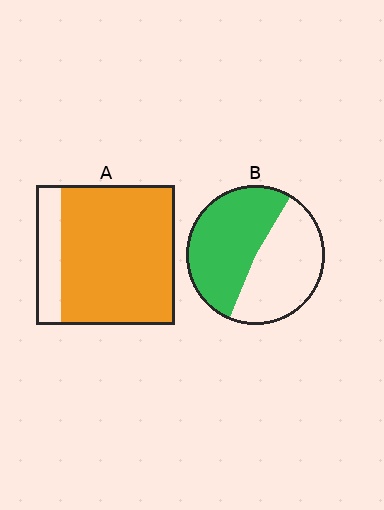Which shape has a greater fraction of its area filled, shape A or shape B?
Shape A.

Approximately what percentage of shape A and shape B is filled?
A is approximately 80% and B is approximately 50%.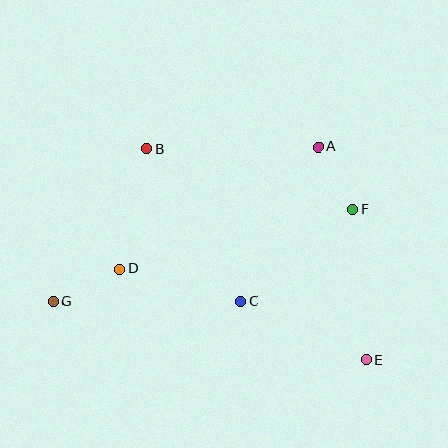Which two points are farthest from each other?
Points E and G are farthest from each other.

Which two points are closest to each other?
Points A and F are closest to each other.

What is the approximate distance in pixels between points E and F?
The distance between E and F is approximately 151 pixels.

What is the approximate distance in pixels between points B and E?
The distance between B and E is approximately 304 pixels.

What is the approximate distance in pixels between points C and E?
The distance between C and E is approximately 138 pixels.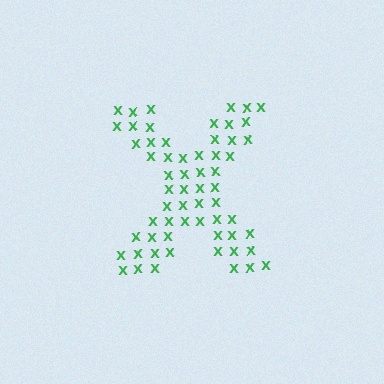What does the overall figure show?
The overall figure shows the letter X.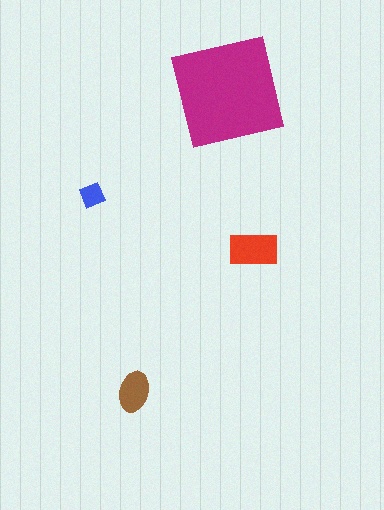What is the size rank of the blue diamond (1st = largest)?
4th.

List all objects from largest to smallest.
The magenta square, the red rectangle, the brown ellipse, the blue diamond.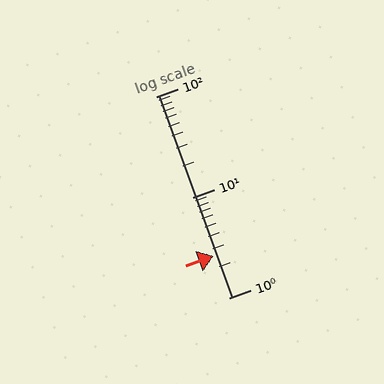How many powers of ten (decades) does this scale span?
The scale spans 2 decades, from 1 to 100.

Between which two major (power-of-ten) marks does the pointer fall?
The pointer is between 1 and 10.